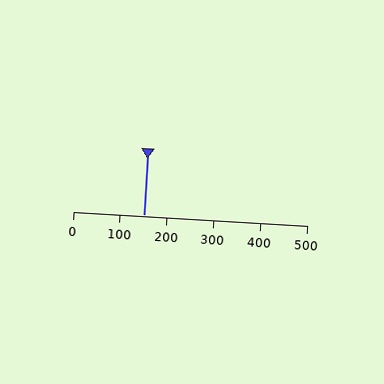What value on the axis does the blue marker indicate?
The marker indicates approximately 150.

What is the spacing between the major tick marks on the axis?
The major ticks are spaced 100 apart.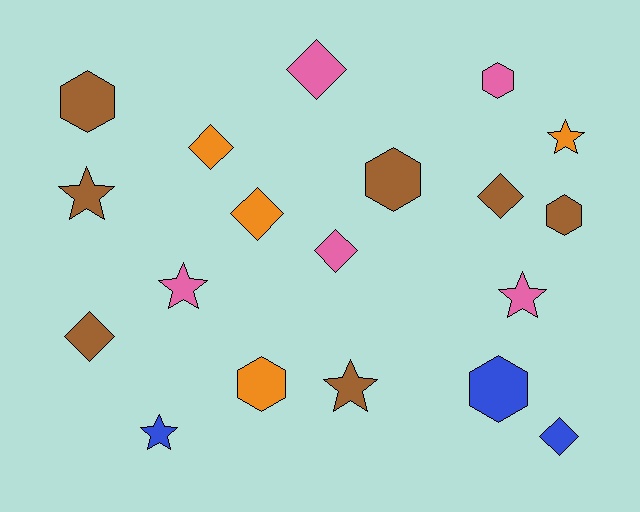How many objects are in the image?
There are 19 objects.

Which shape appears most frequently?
Diamond, with 7 objects.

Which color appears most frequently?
Brown, with 7 objects.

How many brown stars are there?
There are 2 brown stars.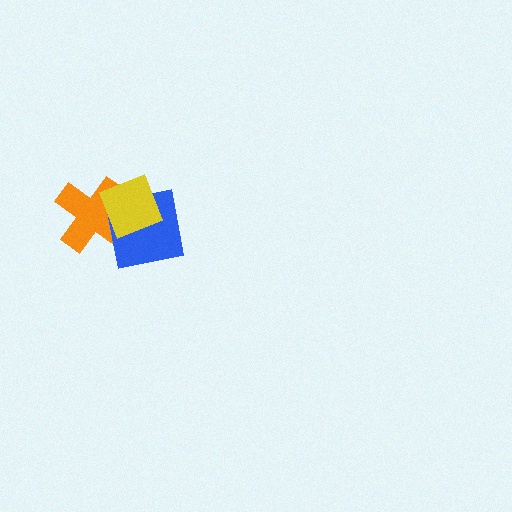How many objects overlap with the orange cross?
2 objects overlap with the orange cross.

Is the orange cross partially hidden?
Yes, it is partially covered by another shape.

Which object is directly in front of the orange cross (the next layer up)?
The blue square is directly in front of the orange cross.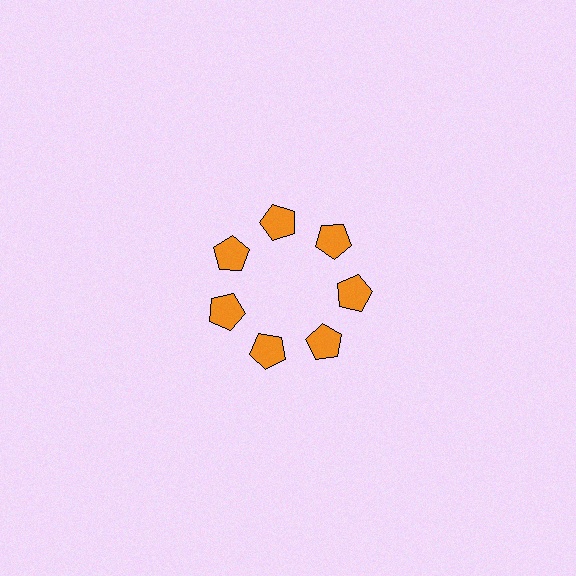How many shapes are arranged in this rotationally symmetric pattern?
There are 7 shapes, arranged in 7 groups of 1.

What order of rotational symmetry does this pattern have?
This pattern has 7-fold rotational symmetry.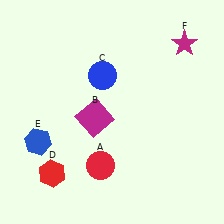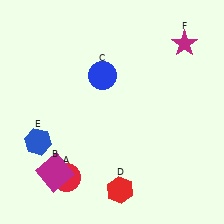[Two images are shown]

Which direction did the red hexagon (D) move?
The red hexagon (D) moved right.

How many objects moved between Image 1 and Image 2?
3 objects moved between the two images.